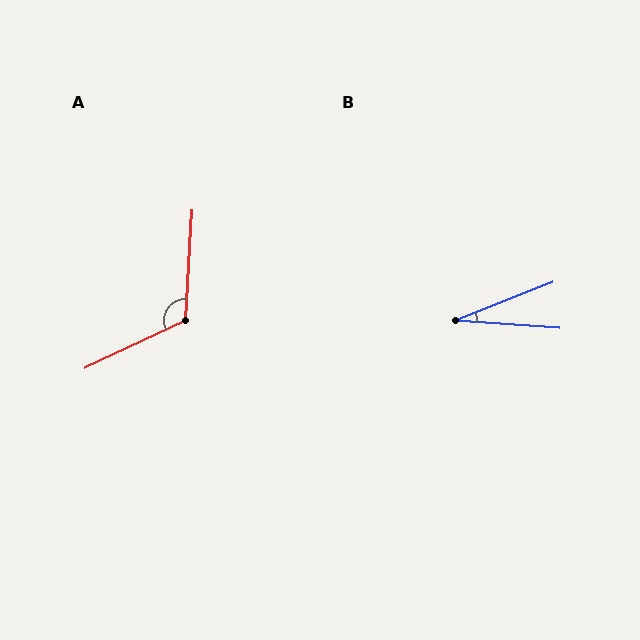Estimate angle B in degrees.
Approximately 25 degrees.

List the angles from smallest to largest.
B (25°), A (119°).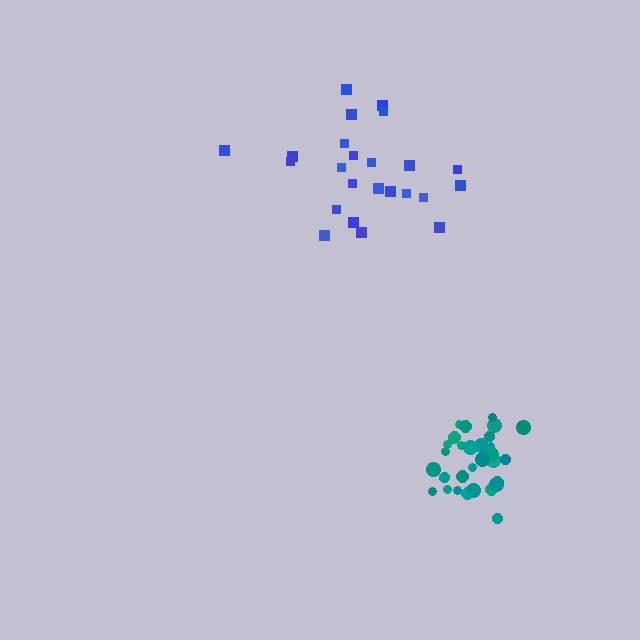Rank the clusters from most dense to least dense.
teal, blue.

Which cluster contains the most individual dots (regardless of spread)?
Teal (32).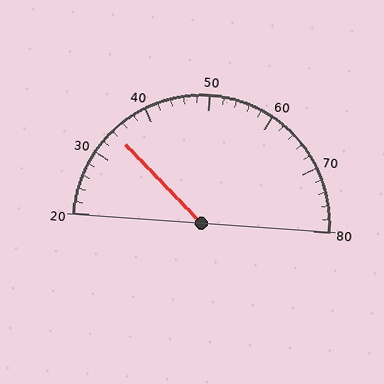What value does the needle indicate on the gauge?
The needle indicates approximately 34.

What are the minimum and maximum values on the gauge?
The gauge ranges from 20 to 80.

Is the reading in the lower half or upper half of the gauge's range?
The reading is in the lower half of the range (20 to 80).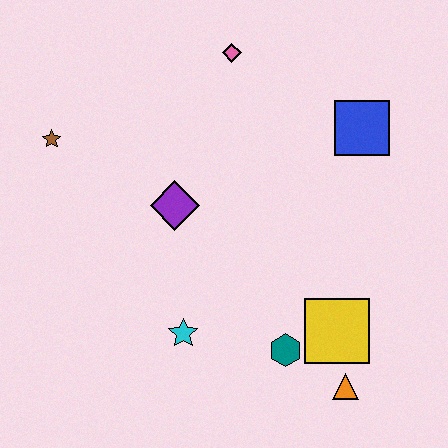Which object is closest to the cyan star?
The teal hexagon is closest to the cyan star.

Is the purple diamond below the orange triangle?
No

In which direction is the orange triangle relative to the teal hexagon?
The orange triangle is to the right of the teal hexagon.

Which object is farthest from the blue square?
The brown star is farthest from the blue square.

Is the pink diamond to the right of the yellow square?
No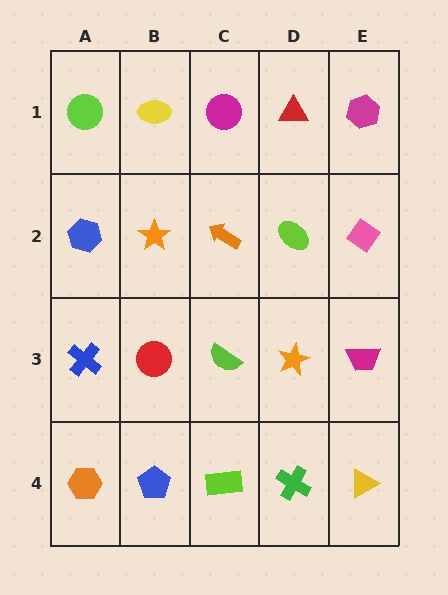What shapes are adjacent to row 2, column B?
A yellow ellipse (row 1, column B), a red circle (row 3, column B), a blue hexagon (row 2, column A), an orange arrow (row 2, column C).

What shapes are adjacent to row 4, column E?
A magenta trapezoid (row 3, column E), a green cross (row 4, column D).